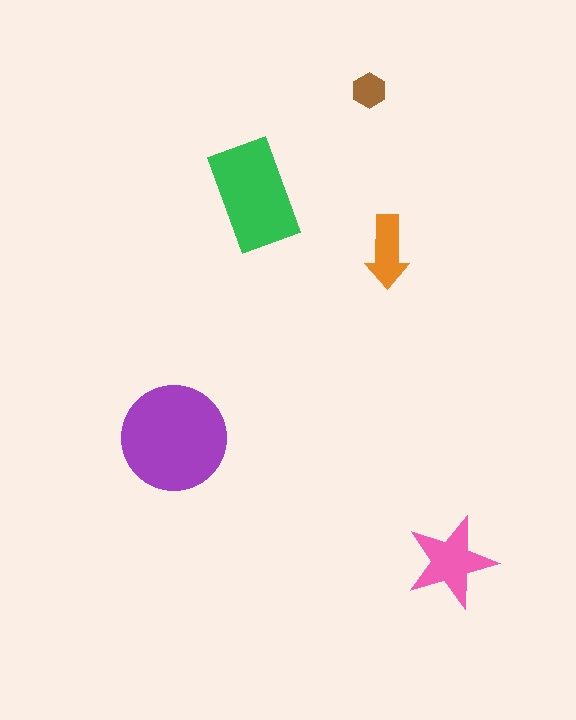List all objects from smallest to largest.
The brown hexagon, the orange arrow, the pink star, the green rectangle, the purple circle.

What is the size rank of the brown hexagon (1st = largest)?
5th.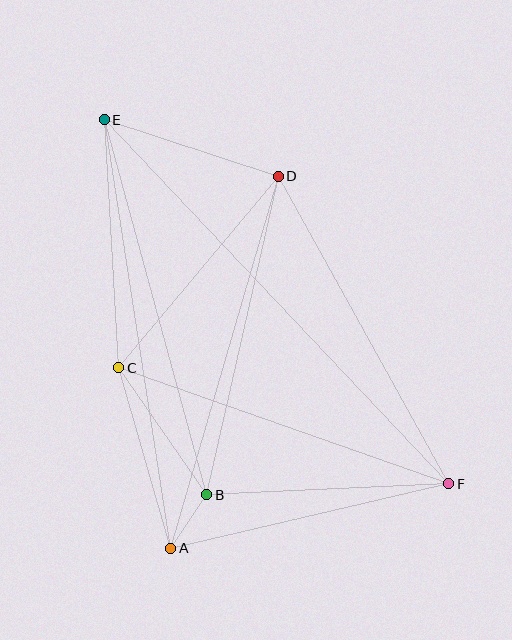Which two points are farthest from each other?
Points E and F are farthest from each other.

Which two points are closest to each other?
Points A and B are closest to each other.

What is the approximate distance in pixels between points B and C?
The distance between B and C is approximately 155 pixels.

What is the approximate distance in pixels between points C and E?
The distance between C and E is approximately 248 pixels.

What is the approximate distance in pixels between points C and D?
The distance between C and D is approximately 249 pixels.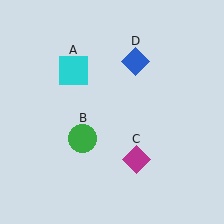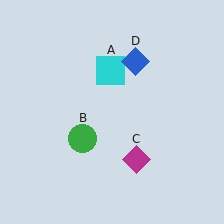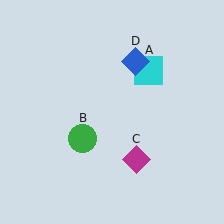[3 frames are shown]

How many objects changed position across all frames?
1 object changed position: cyan square (object A).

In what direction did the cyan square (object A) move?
The cyan square (object A) moved right.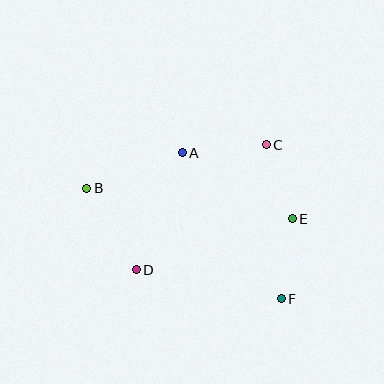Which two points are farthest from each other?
Points B and F are farthest from each other.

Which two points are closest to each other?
Points C and E are closest to each other.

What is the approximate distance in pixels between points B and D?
The distance between B and D is approximately 95 pixels.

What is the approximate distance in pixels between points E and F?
The distance between E and F is approximately 81 pixels.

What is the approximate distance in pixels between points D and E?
The distance between D and E is approximately 164 pixels.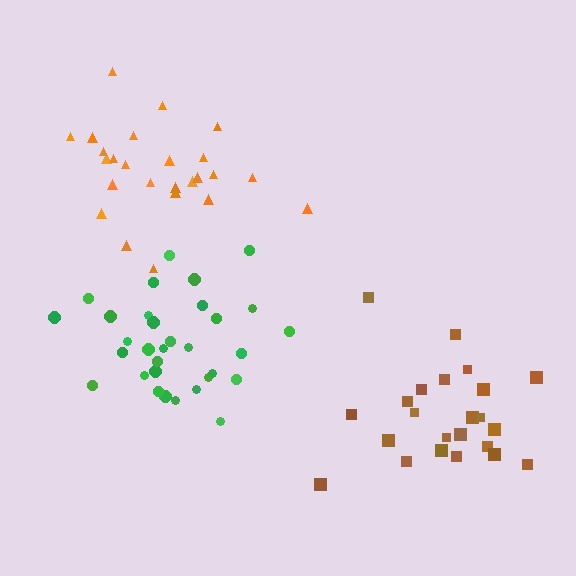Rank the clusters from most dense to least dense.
green, orange, brown.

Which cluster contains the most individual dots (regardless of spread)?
Green (32).